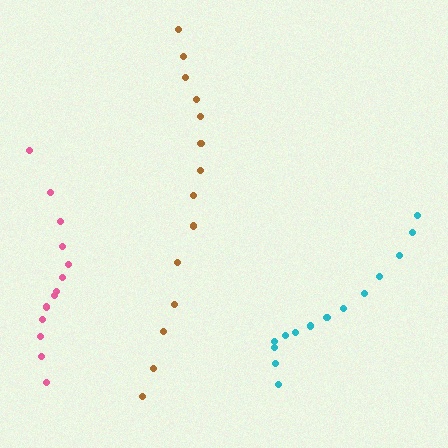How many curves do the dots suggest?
There are 3 distinct paths.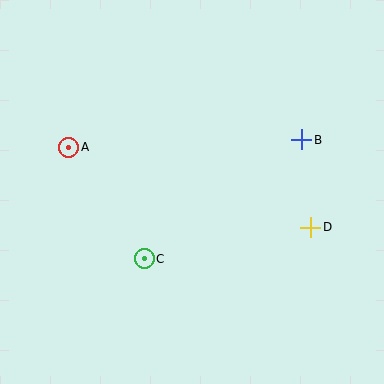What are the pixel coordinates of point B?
Point B is at (302, 140).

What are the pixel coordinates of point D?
Point D is at (311, 227).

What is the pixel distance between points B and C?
The distance between B and C is 198 pixels.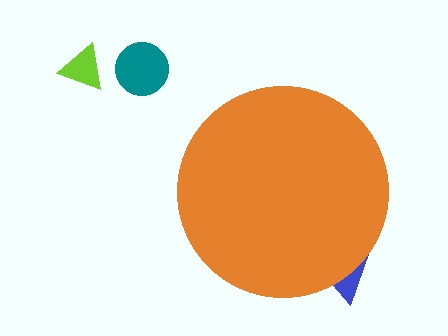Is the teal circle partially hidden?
No, the teal circle is fully visible.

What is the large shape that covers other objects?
An orange circle.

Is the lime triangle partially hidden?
No, the lime triangle is fully visible.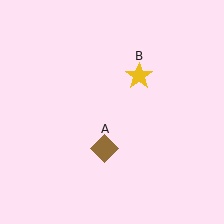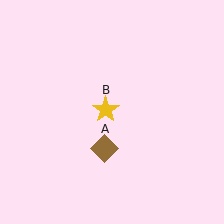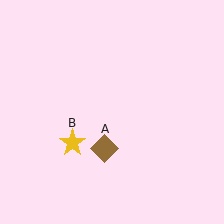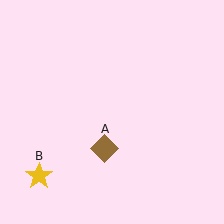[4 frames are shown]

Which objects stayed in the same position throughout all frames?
Brown diamond (object A) remained stationary.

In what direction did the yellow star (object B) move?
The yellow star (object B) moved down and to the left.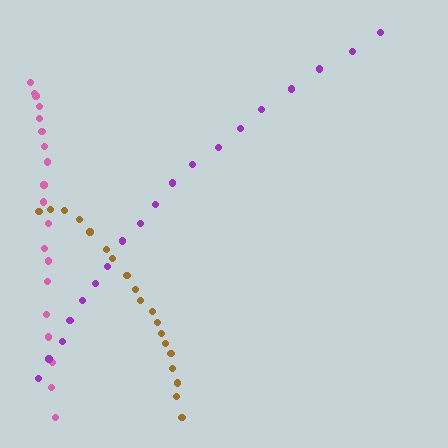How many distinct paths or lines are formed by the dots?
There are 3 distinct paths.